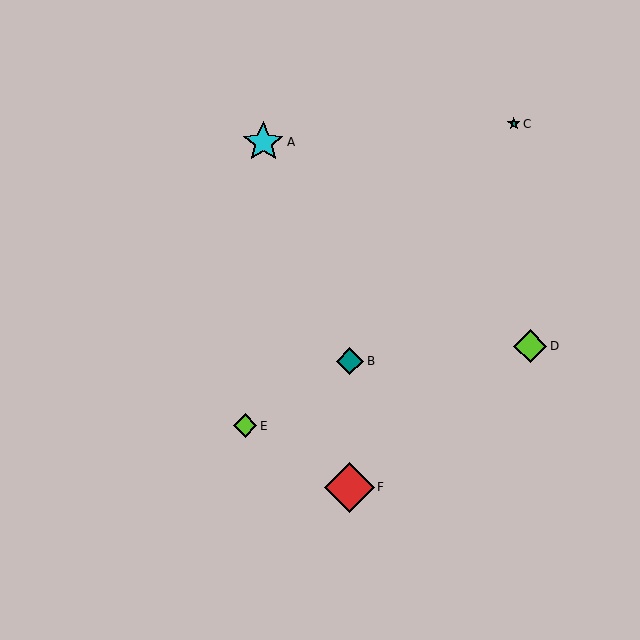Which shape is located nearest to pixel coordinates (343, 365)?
The teal diamond (labeled B) at (350, 361) is nearest to that location.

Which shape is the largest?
The red diamond (labeled F) is the largest.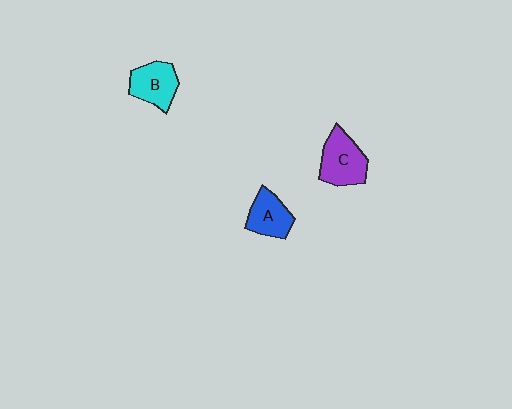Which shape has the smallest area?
Shape A (blue).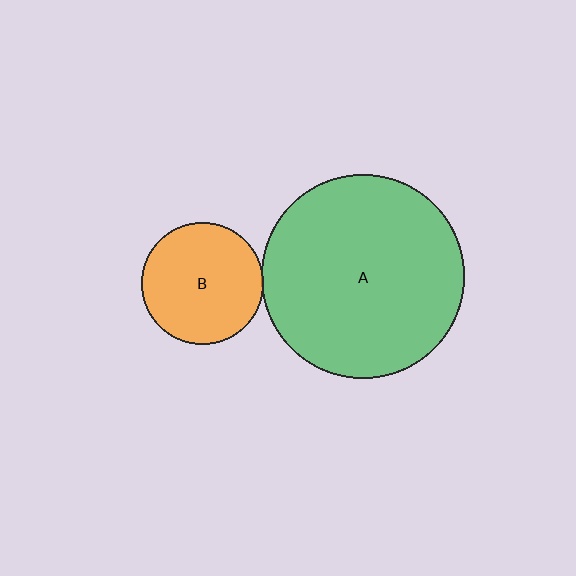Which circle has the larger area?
Circle A (green).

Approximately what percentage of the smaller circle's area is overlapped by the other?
Approximately 5%.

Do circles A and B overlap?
Yes.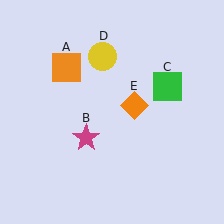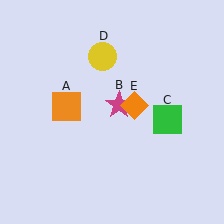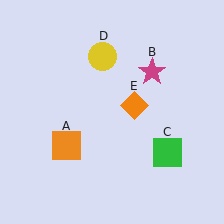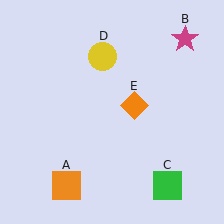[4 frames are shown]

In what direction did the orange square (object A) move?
The orange square (object A) moved down.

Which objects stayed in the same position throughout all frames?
Yellow circle (object D) and orange diamond (object E) remained stationary.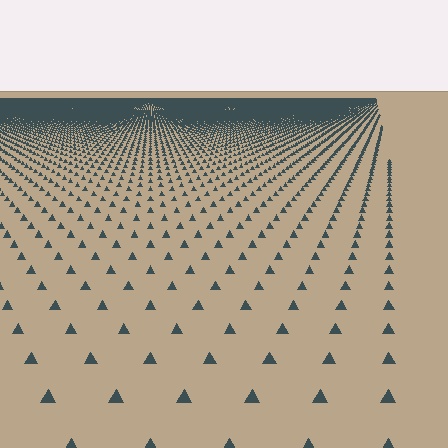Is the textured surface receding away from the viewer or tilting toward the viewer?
The surface is receding away from the viewer. Texture elements get smaller and denser toward the top.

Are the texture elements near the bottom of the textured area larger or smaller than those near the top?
Larger. Near the bottom, elements are closer to the viewer and appear at a bigger on-screen size.